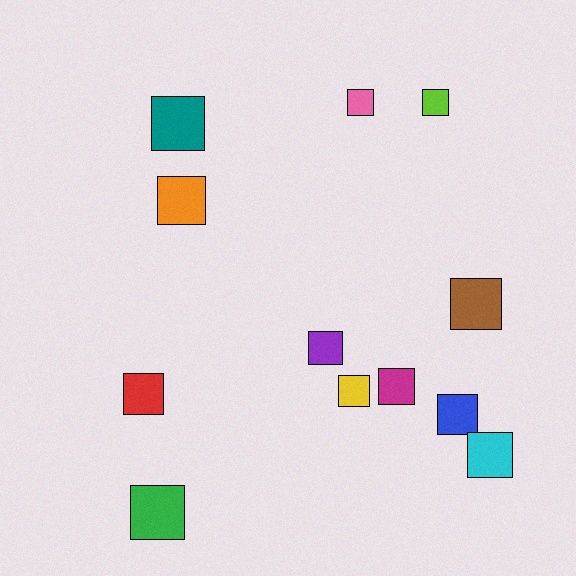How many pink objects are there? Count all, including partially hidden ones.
There is 1 pink object.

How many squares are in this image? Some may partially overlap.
There are 12 squares.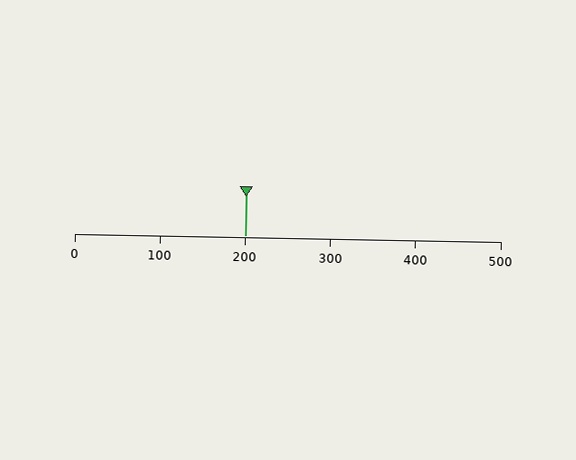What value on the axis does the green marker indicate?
The marker indicates approximately 200.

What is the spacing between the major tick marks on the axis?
The major ticks are spaced 100 apart.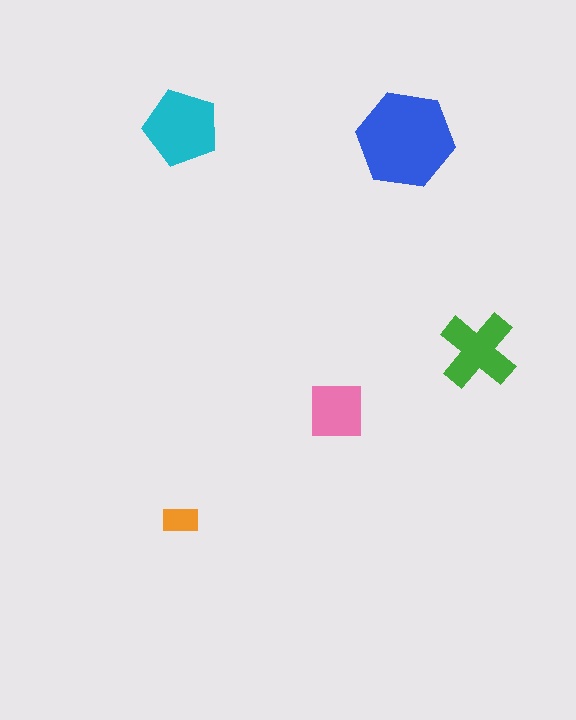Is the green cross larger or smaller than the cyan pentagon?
Smaller.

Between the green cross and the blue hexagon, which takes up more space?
The blue hexagon.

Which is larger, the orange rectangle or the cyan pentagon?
The cyan pentagon.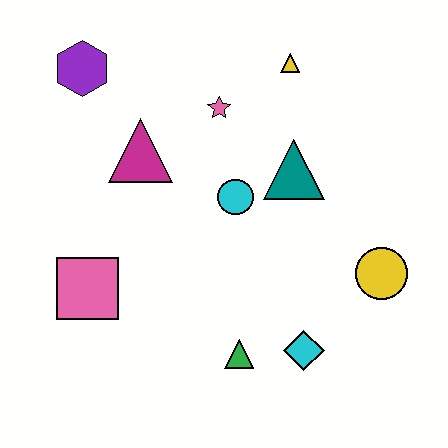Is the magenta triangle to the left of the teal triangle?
Yes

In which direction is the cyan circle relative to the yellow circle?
The cyan circle is to the left of the yellow circle.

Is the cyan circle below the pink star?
Yes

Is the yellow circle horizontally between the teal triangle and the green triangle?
No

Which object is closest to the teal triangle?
The cyan circle is closest to the teal triangle.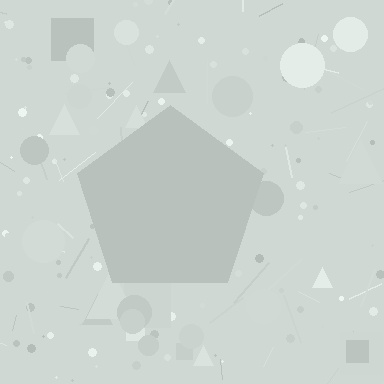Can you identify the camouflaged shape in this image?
The camouflaged shape is a pentagon.